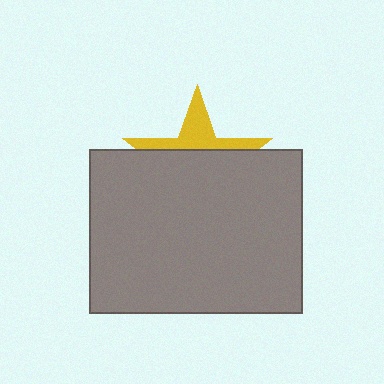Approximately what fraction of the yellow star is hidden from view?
Roughly 64% of the yellow star is hidden behind the gray rectangle.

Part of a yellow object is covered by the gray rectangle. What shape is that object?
It is a star.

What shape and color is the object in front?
The object in front is a gray rectangle.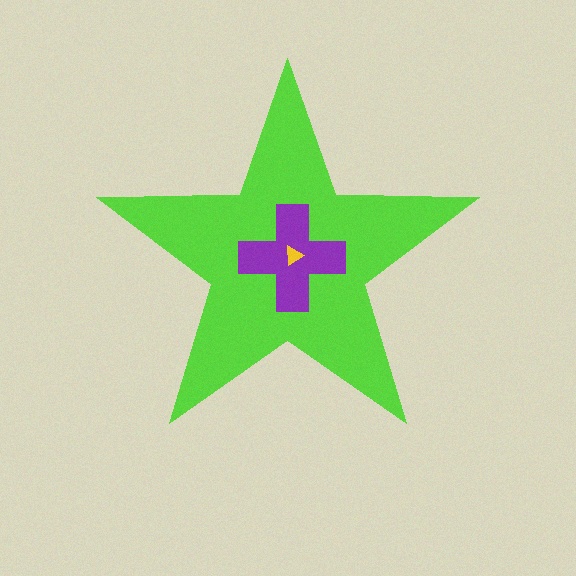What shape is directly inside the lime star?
The purple cross.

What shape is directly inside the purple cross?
The yellow triangle.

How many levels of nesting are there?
3.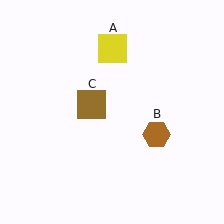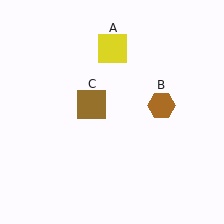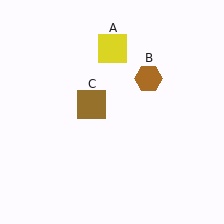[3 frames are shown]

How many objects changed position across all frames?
1 object changed position: brown hexagon (object B).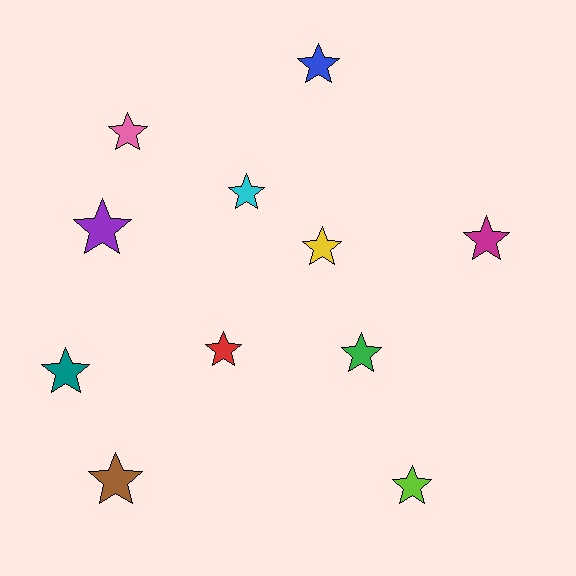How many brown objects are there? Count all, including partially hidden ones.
There is 1 brown object.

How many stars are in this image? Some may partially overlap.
There are 11 stars.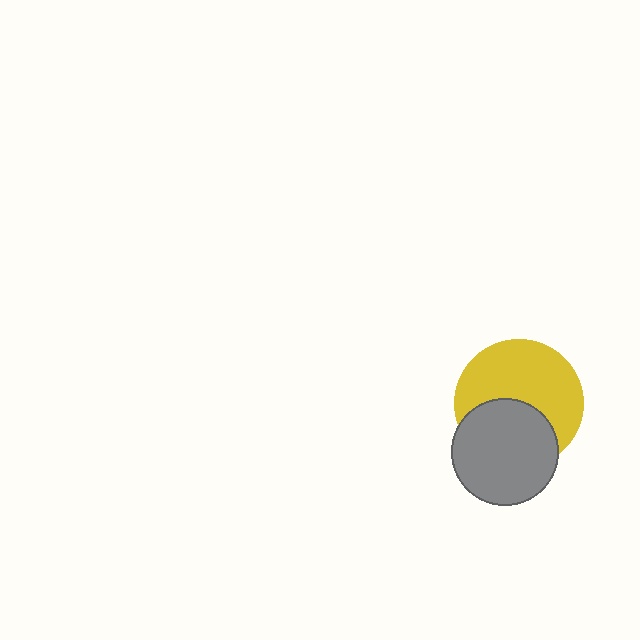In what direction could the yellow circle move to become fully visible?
The yellow circle could move up. That would shift it out from behind the gray circle entirely.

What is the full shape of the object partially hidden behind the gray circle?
The partially hidden object is a yellow circle.